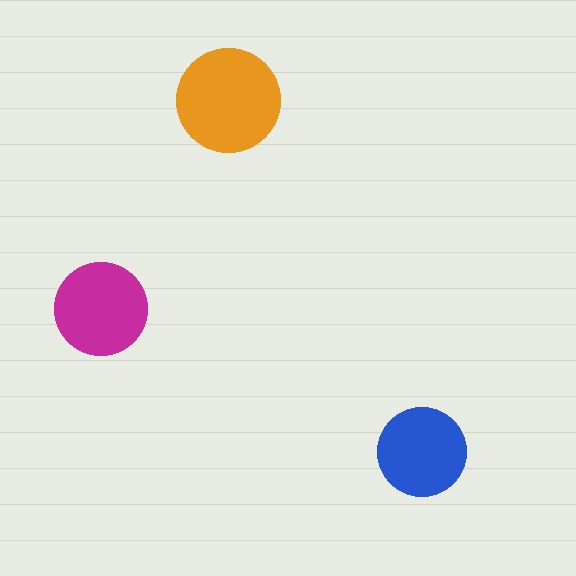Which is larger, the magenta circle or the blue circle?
The magenta one.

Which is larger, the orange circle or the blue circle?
The orange one.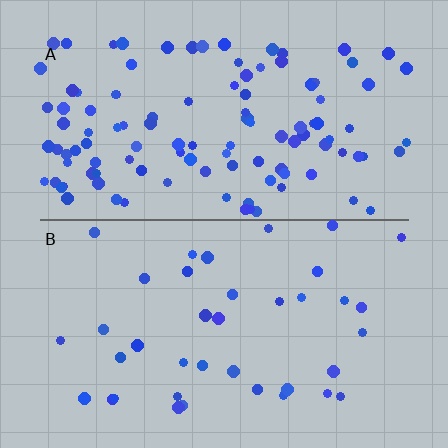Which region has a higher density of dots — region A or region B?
A (the top).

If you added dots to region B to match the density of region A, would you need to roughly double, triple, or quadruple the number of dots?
Approximately triple.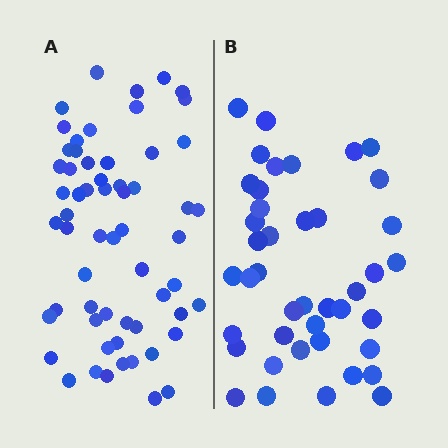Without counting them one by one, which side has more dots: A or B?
Region A (the left region) has more dots.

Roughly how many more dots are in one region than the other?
Region A has approximately 20 more dots than region B.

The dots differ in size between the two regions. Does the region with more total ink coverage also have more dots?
No. Region B has more total ink coverage because its dots are larger, but region A actually contains more individual dots. Total area can be misleading — the number of items is what matters here.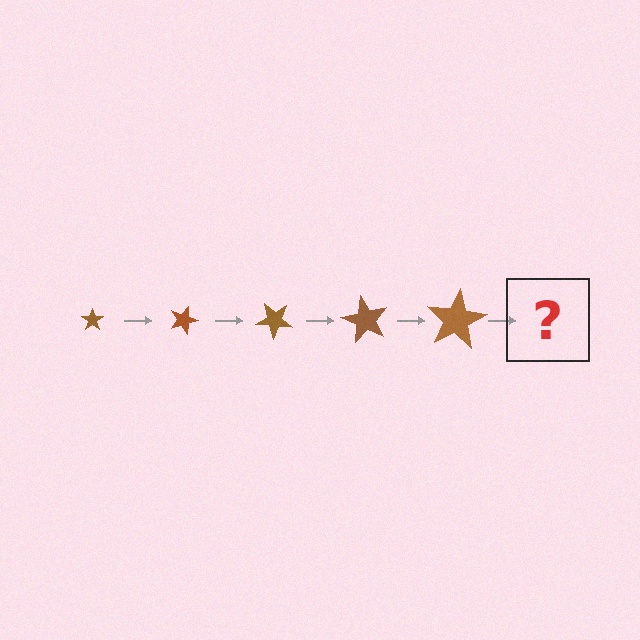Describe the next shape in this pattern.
It should be a star, larger than the previous one and rotated 100 degrees from the start.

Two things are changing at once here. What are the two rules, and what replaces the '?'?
The two rules are that the star grows larger each step and it rotates 20 degrees each step. The '?' should be a star, larger than the previous one and rotated 100 degrees from the start.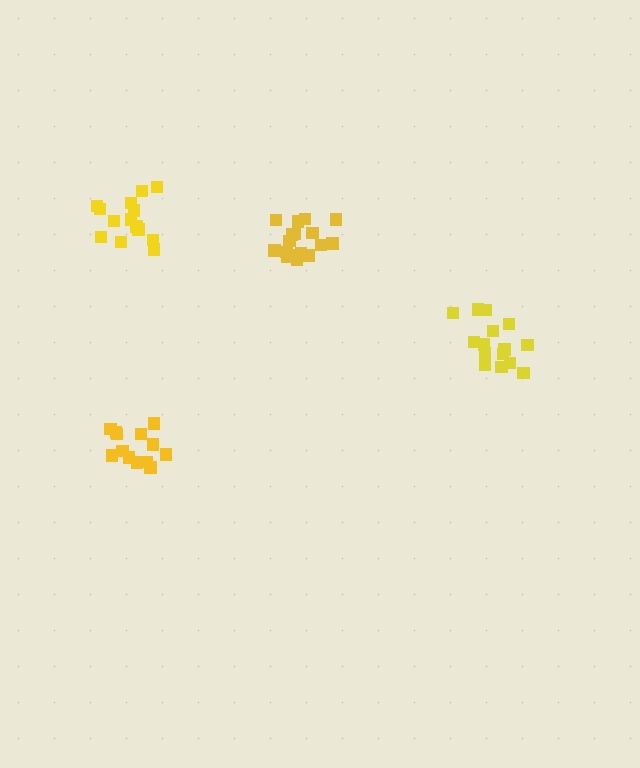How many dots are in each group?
Group 1: 15 dots, Group 2: 14 dots, Group 3: 17 dots, Group 4: 13 dots (59 total).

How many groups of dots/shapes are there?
There are 4 groups.